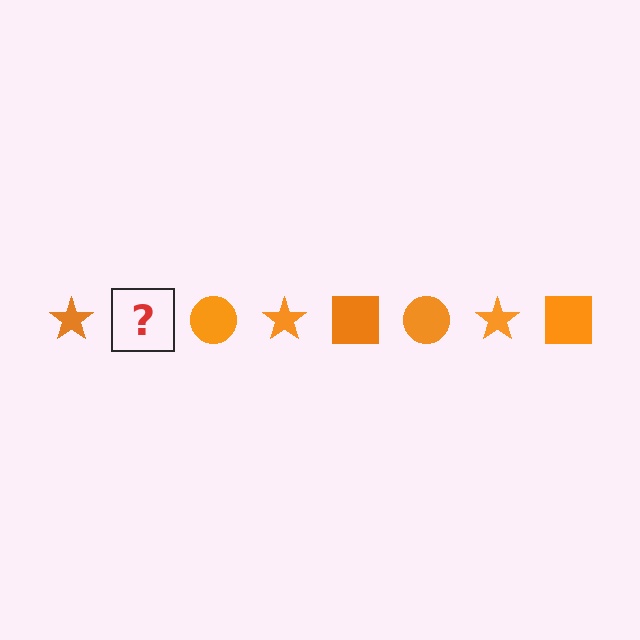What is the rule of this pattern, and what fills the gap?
The rule is that the pattern cycles through star, square, circle shapes in orange. The gap should be filled with an orange square.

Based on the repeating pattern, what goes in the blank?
The blank should be an orange square.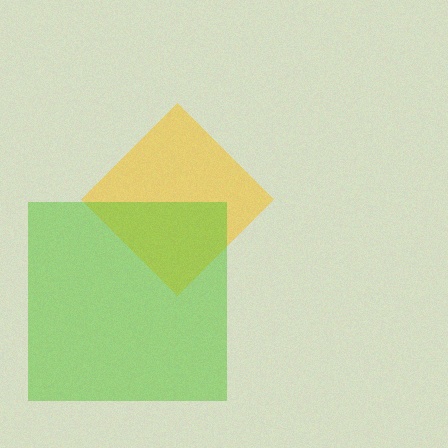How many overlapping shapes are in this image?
There are 2 overlapping shapes in the image.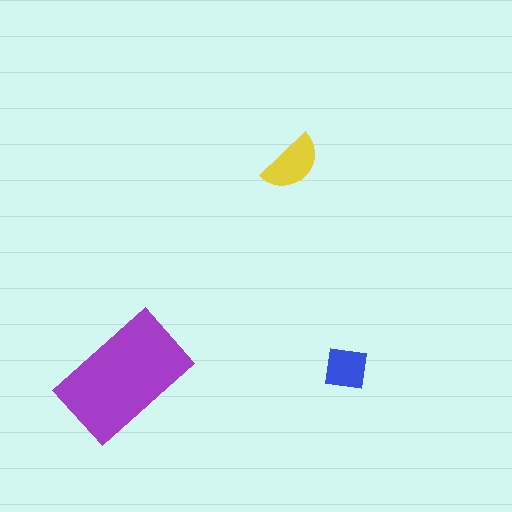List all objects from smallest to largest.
The blue square, the yellow semicircle, the purple rectangle.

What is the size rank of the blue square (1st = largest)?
3rd.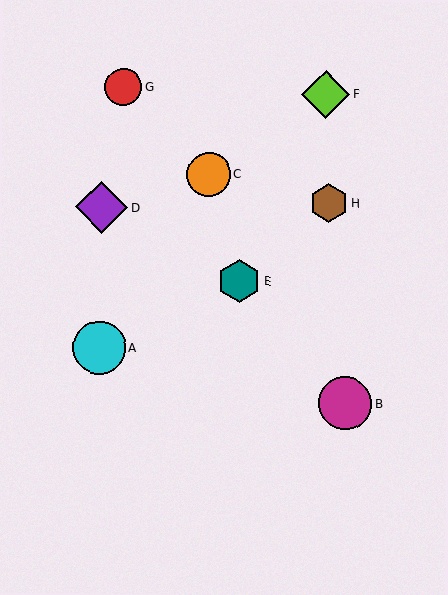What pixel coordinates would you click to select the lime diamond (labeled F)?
Click at (326, 94) to select the lime diamond F.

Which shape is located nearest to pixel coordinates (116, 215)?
The purple diamond (labeled D) at (102, 207) is nearest to that location.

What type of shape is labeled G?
Shape G is a red circle.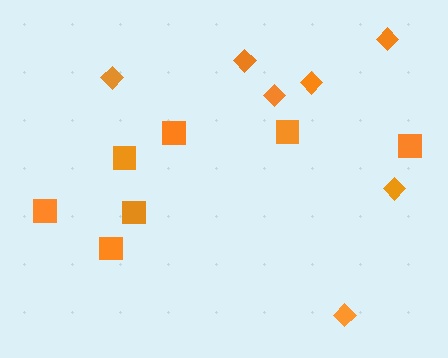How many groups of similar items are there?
There are 2 groups: one group of diamonds (7) and one group of squares (7).